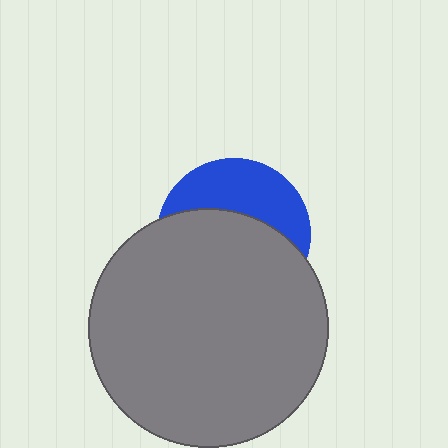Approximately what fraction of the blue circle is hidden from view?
Roughly 62% of the blue circle is hidden behind the gray circle.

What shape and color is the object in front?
The object in front is a gray circle.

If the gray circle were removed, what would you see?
You would see the complete blue circle.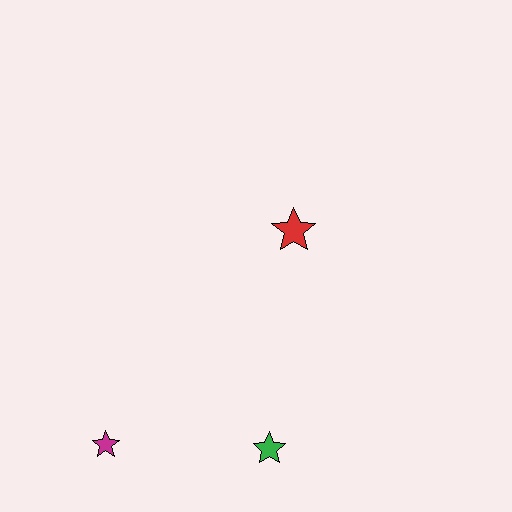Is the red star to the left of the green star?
No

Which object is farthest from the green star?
The red star is farthest from the green star.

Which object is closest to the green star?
The magenta star is closest to the green star.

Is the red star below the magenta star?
No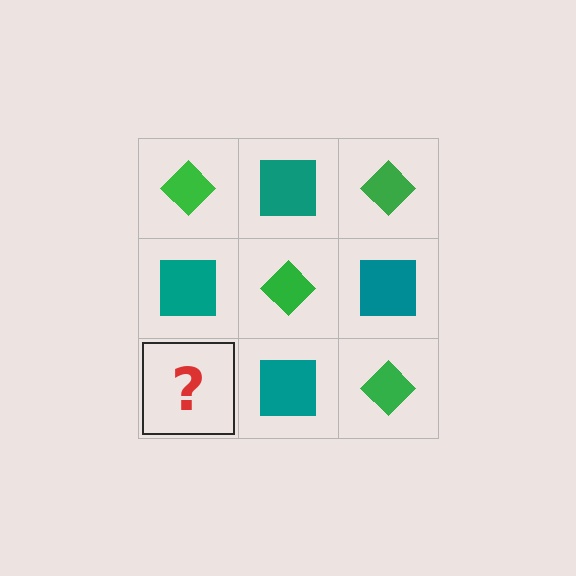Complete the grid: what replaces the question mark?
The question mark should be replaced with a green diamond.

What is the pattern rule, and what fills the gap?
The rule is that it alternates green diamond and teal square in a checkerboard pattern. The gap should be filled with a green diamond.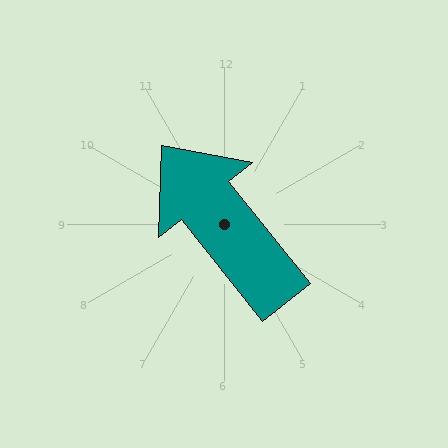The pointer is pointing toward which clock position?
Roughly 11 o'clock.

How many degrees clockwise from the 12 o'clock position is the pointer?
Approximately 322 degrees.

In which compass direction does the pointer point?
Northwest.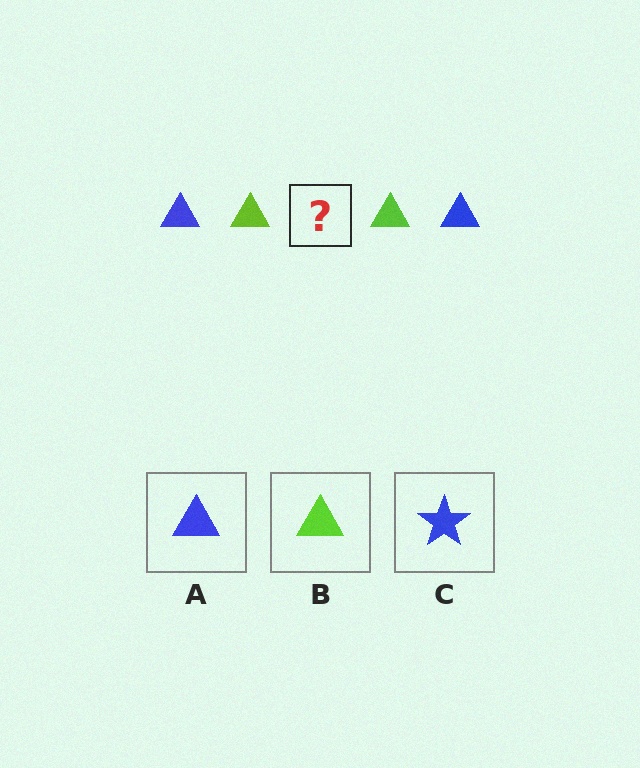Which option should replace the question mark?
Option A.